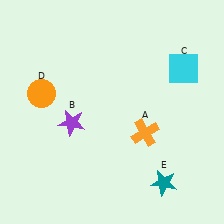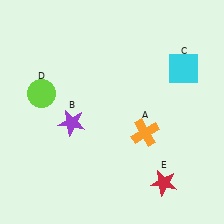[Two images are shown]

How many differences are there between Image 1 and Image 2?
There are 2 differences between the two images.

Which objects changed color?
D changed from orange to lime. E changed from teal to red.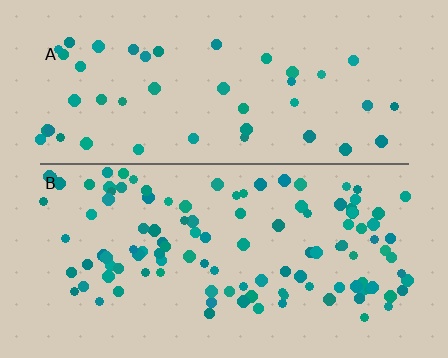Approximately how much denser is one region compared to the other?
Approximately 2.5× — region B over region A.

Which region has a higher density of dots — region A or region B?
B (the bottom).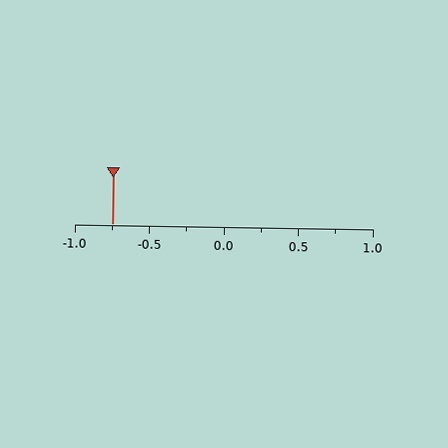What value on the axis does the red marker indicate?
The marker indicates approximately -0.75.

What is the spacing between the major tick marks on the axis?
The major ticks are spaced 0.5 apart.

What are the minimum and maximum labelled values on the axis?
The axis runs from -1.0 to 1.0.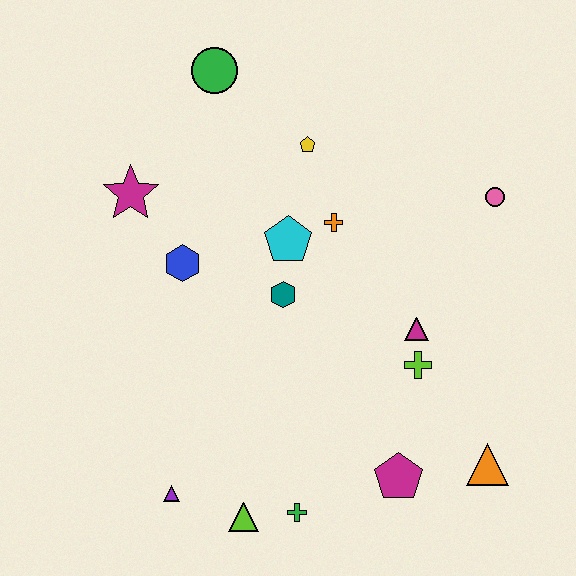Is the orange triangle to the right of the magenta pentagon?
Yes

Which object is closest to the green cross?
The lime triangle is closest to the green cross.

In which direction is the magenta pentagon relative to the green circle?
The magenta pentagon is below the green circle.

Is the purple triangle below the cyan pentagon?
Yes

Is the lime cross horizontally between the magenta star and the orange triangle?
Yes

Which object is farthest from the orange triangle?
The green circle is farthest from the orange triangle.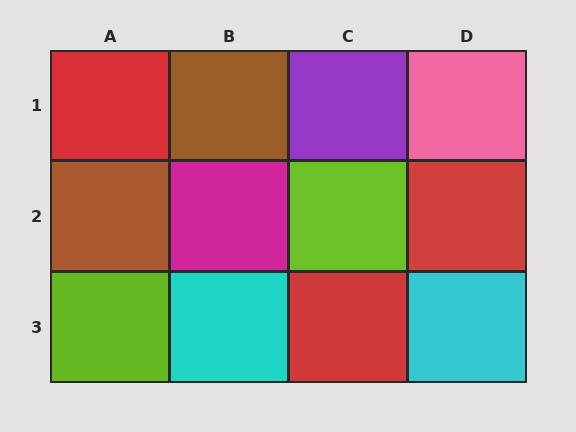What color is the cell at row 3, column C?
Red.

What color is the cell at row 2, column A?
Brown.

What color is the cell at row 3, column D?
Cyan.